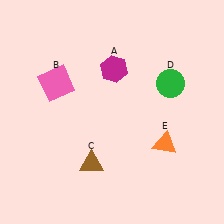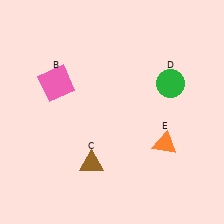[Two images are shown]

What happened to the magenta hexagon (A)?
The magenta hexagon (A) was removed in Image 2. It was in the top-right area of Image 1.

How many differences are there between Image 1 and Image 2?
There is 1 difference between the two images.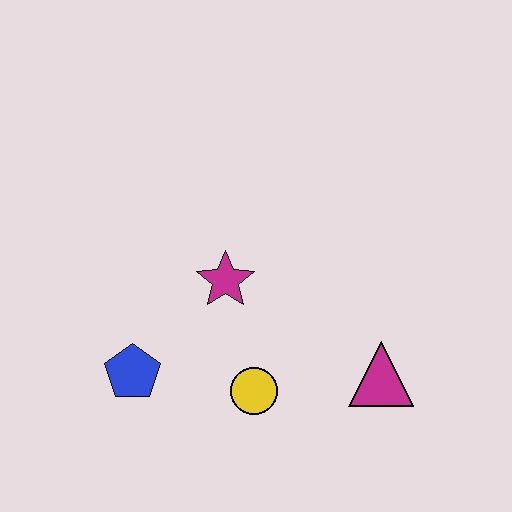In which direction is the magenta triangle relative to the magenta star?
The magenta triangle is to the right of the magenta star.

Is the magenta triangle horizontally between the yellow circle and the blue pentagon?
No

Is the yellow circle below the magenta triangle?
Yes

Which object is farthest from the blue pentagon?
The magenta triangle is farthest from the blue pentagon.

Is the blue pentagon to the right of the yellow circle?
No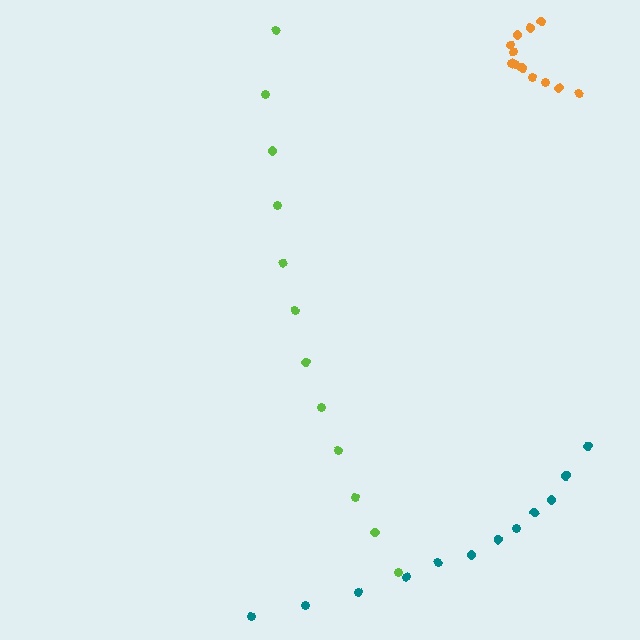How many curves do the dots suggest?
There are 3 distinct paths.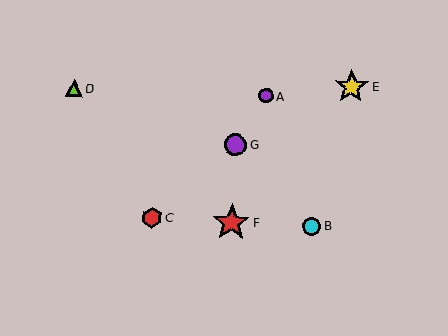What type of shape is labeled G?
Shape G is a purple circle.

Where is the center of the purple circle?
The center of the purple circle is at (266, 96).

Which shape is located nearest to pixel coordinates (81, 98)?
The lime triangle (labeled D) at (74, 88) is nearest to that location.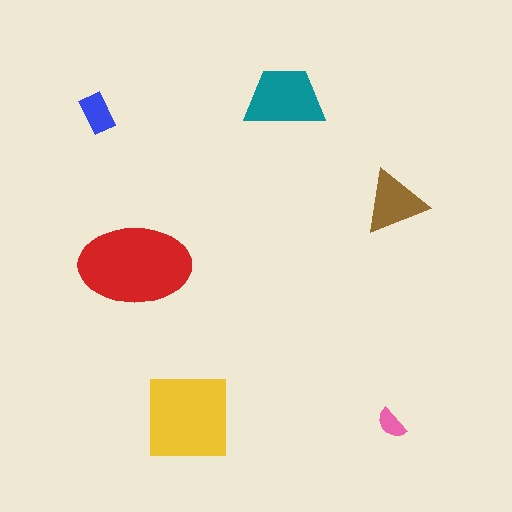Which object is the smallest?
The pink semicircle.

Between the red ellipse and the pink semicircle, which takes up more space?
The red ellipse.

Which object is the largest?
The red ellipse.